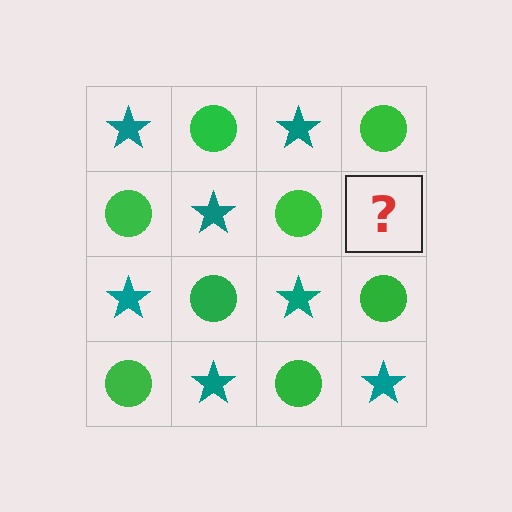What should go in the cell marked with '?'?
The missing cell should contain a teal star.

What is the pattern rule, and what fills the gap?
The rule is that it alternates teal star and green circle in a checkerboard pattern. The gap should be filled with a teal star.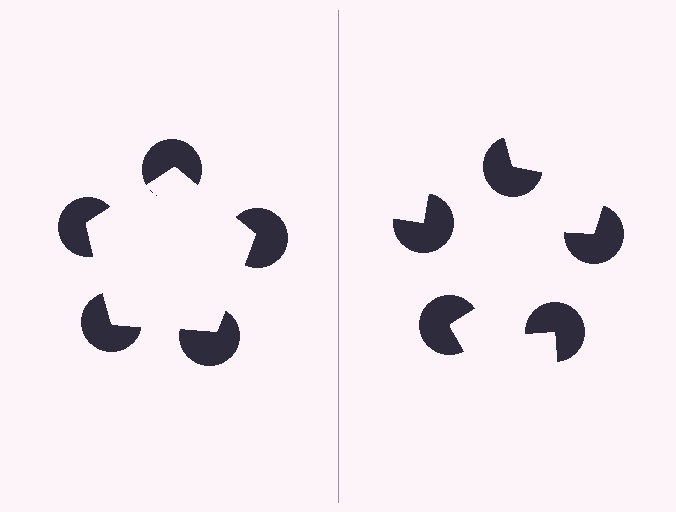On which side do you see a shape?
An illusory pentagon appears on the left side. On the right side the wedge cuts are rotated, so no coherent shape forms.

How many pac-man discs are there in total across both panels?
10 — 5 on each side.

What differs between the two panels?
The pac-man discs are positioned identically on both sides; only the wedge orientations differ. On the left they align to a pentagon; on the right they are misaligned.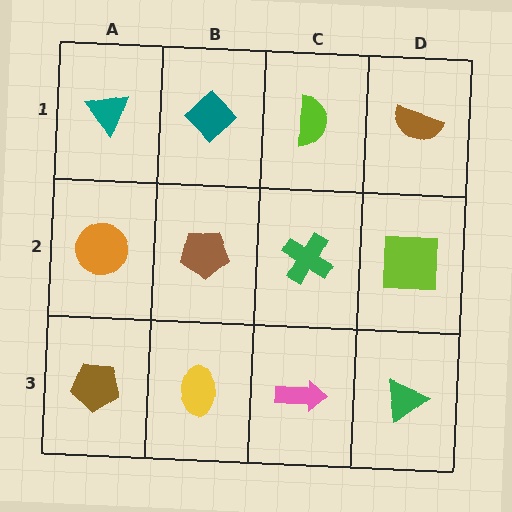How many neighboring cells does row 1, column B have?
3.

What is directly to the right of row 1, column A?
A teal diamond.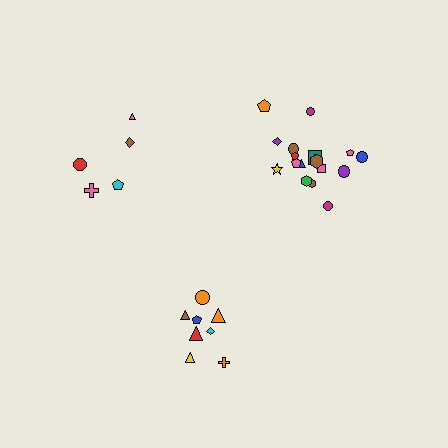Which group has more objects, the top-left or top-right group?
The top-right group.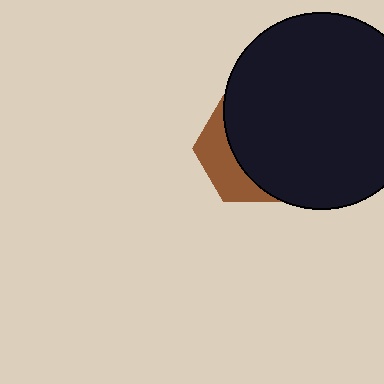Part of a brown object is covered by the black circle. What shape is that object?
It is a hexagon.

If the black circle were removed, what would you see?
You would see the complete brown hexagon.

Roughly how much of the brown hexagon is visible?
A small part of it is visible (roughly 31%).